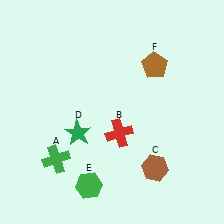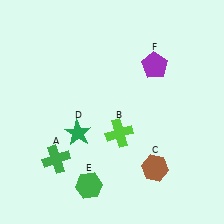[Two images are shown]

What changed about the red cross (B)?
In Image 1, B is red. In Image 2, it changed to lime.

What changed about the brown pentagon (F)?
In Image 1, F is brown. In Image 2, it changed to purple.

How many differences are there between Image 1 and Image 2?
There are 2 differences between the two images.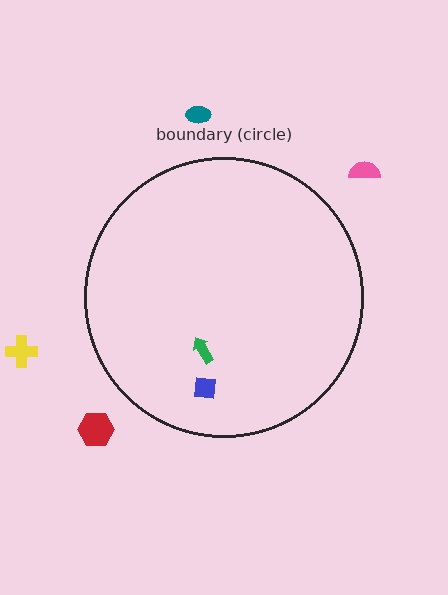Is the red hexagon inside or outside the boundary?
Outside.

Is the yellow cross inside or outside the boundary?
Outside.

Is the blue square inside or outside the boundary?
Inside.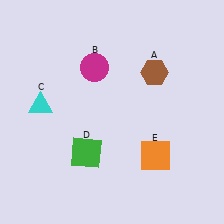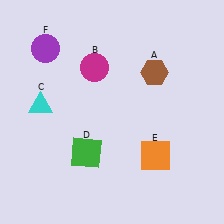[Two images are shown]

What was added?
A purple circle (F) was added in Image 2.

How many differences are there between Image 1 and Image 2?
There is 1 difference between the two images.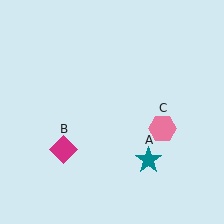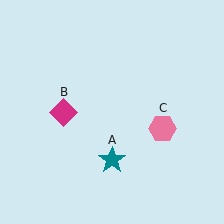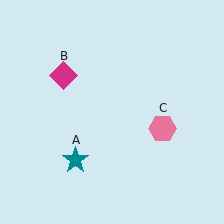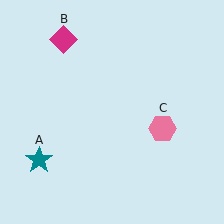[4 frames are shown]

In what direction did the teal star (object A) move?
The teal star (object A) moved left.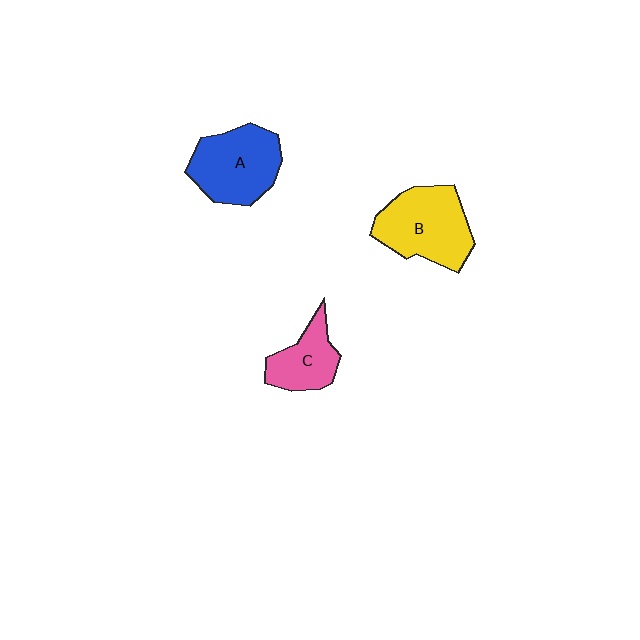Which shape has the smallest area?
Shape C (pink).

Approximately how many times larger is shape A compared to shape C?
Approximately 1.6 times.